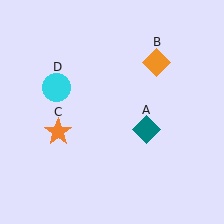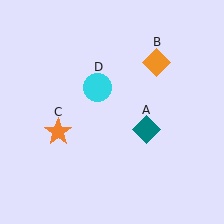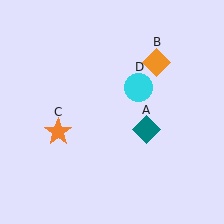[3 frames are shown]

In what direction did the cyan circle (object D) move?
The cyan circle (object D) moved right.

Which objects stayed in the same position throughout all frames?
Teal diamond (object A) and orange diamond (object B) and orange star (object C) remained stationary.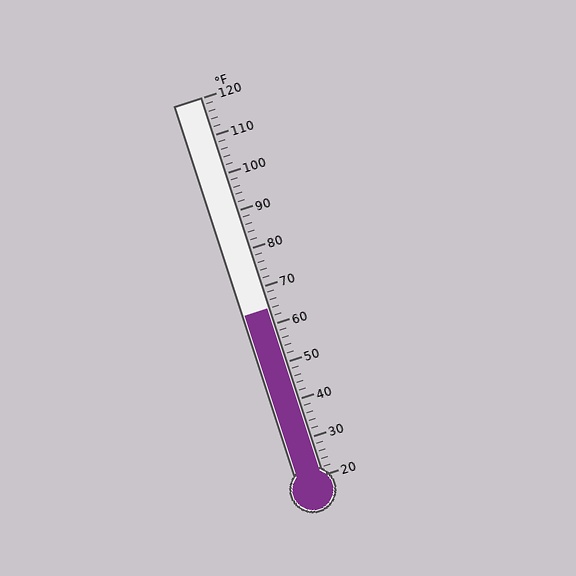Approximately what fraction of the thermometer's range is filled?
The thermometer is filled to approximately 45% of its range.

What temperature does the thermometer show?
The thermometer shows approximately 64°F.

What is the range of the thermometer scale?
The thermometer scale ranges from 20°F to 120°F.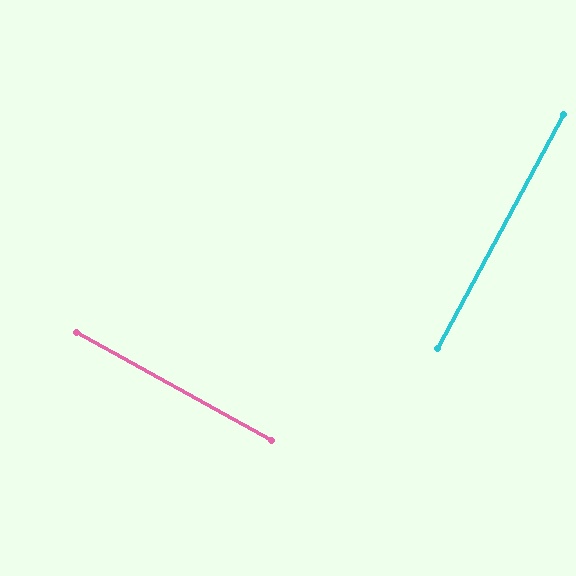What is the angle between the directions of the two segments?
Approximately 89 degrees.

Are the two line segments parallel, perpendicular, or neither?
Perpendicular — they meet at approximately 89°.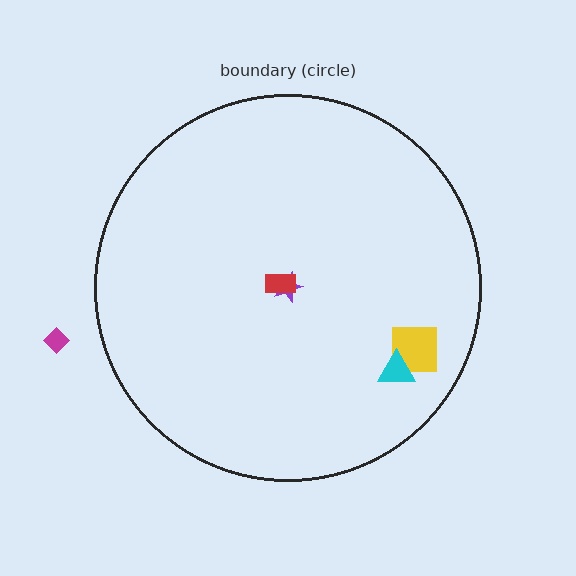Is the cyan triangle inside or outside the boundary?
Inside.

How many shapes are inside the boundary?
4 inside, 1 outside.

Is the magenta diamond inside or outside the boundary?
Outside.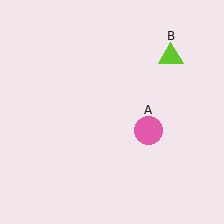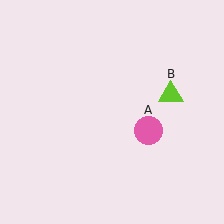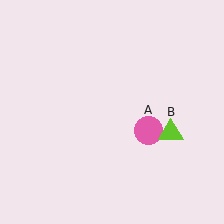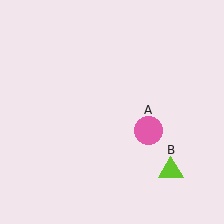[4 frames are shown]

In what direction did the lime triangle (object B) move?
The lime triangle (object B) moved down.